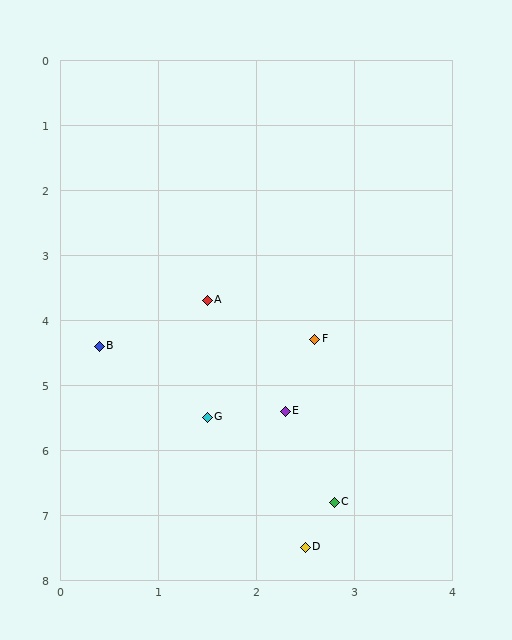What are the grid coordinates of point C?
Point C is at approximately (2.8, 6.8).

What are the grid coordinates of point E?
Point E is at approximately (2.3, 5.4).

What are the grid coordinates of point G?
Point G is at approximately (1.5, 5.5).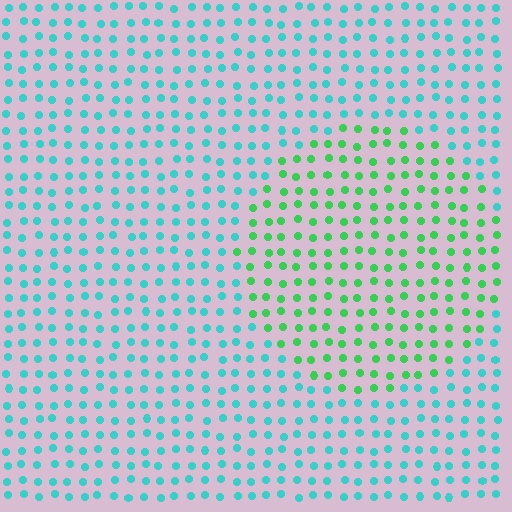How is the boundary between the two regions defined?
The boundary is defined purely by a slight shift in hue (about 46 degrees). Spacing, size, and orientation are identical on both sides.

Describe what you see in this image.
The image is filled with small cyan elements in a uniform arrangement. A circle-shaped region is visible where the elements are tinted to a slightly different hue, forming a subtle color boundary.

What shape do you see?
I see a circle.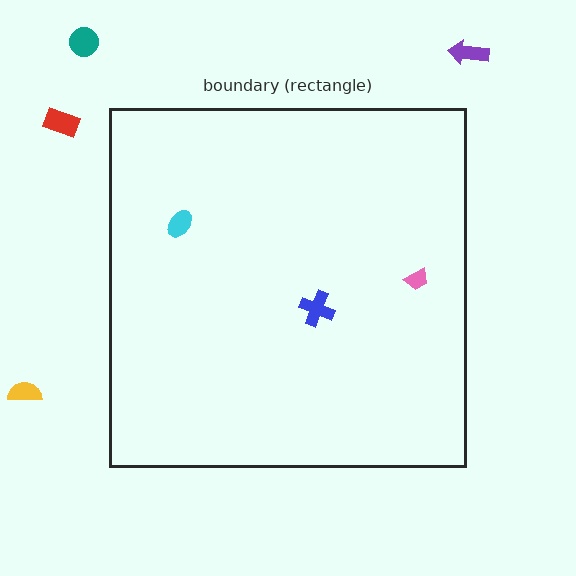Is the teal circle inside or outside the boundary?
Outside.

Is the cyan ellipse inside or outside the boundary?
Inside.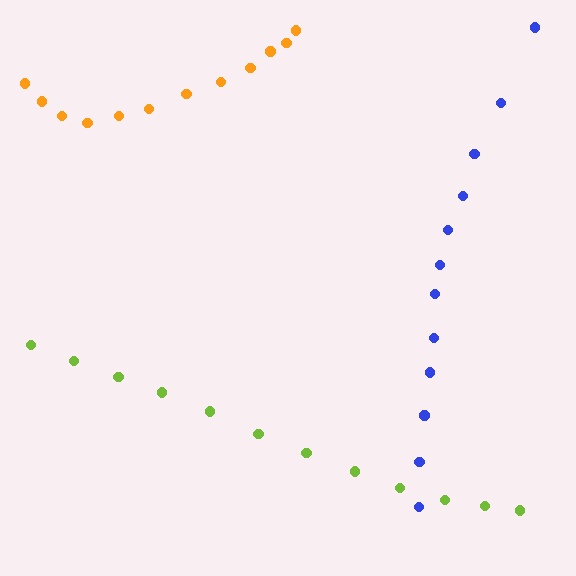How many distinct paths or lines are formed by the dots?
There are 3 distinct paths.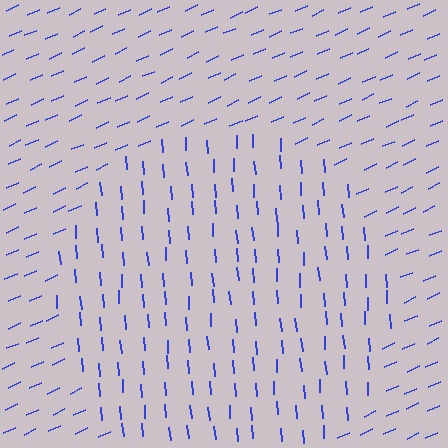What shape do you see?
I see a circle.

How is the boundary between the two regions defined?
The boundary is defined purely by a change in line orientation (approximately 70 degrees difference). All lines are the same color and thickness.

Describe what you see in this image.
The image is filled with small blue line segments. A circle region in the image has lines oriented differently from the surrounding lines, creating a visible texture boundary.